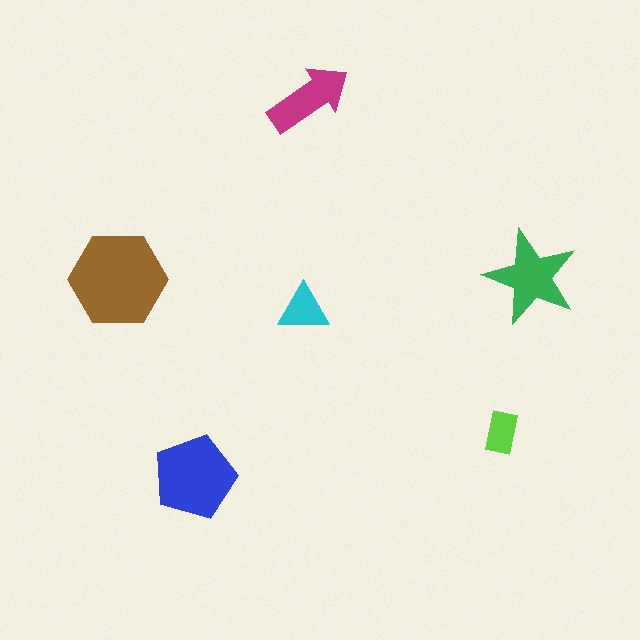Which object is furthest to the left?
The brown hexagon is leftmost.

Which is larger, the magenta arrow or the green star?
The green star.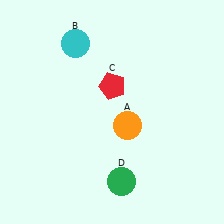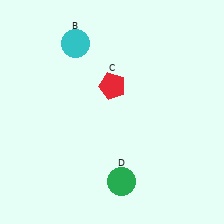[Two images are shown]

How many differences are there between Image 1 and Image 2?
There is 1 difference between the two images.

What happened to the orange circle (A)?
The orange circle (A) was removed in Image 2. It was in the bottom-right area of Image 1.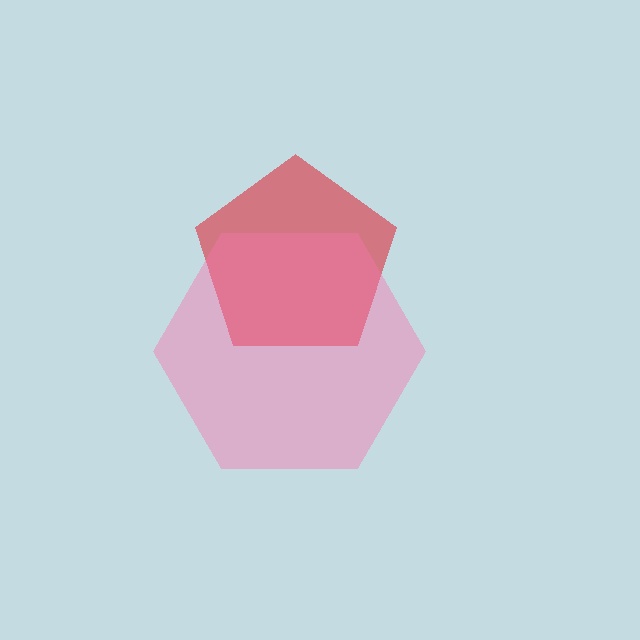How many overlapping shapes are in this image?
There are 2 overlapping shapes in the image.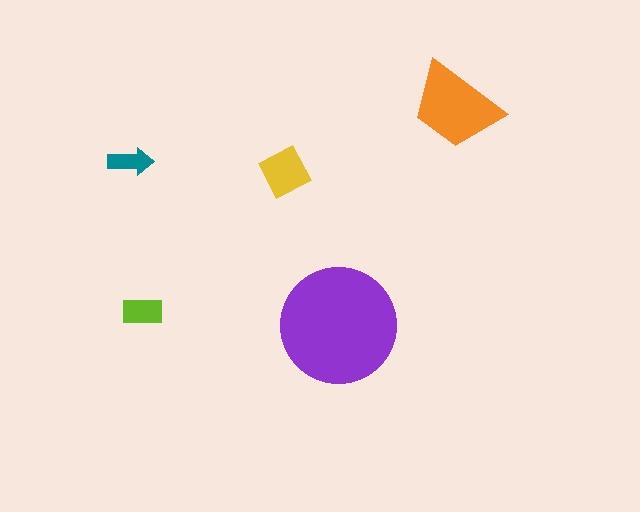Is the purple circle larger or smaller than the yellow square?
Larger.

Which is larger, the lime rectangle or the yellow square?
The yellow square.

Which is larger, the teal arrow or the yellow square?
The yellow square.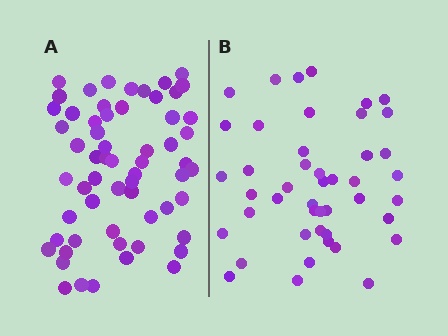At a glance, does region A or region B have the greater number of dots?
Region A (the left region) has more dots.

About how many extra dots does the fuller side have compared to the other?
Region A has approximately 15 more dots than region B.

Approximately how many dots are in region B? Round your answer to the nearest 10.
About 40 dots. (The exact count is 45, which rounds to 40.)